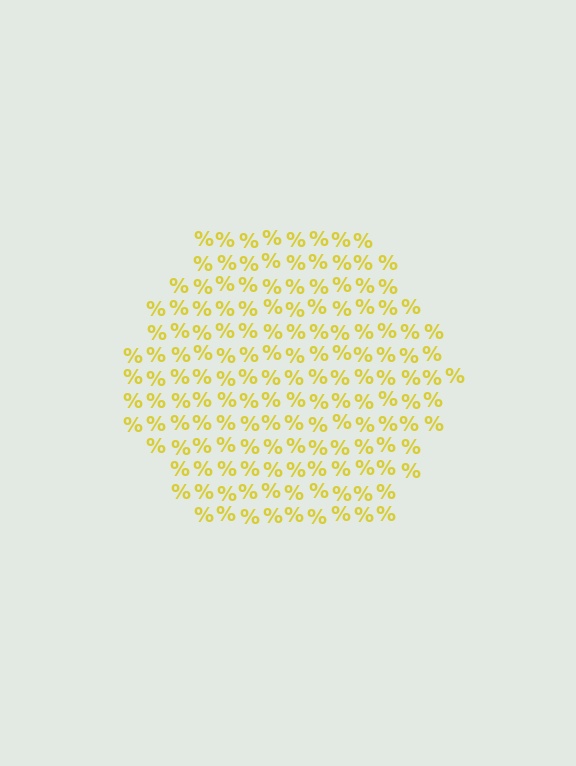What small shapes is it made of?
It is made of small percent signs.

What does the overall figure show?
The overall figure shows a hexagon.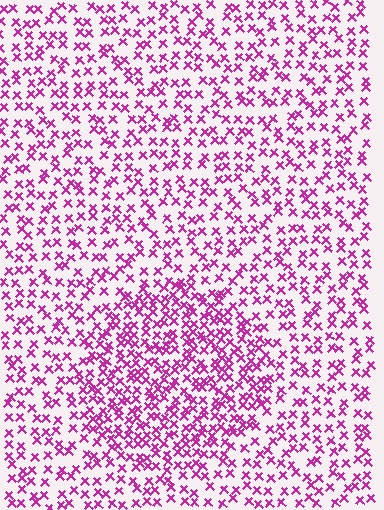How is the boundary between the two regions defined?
The boundary is defined by a change in element density (approximately 1.7x ratio). All elements are the same color, size, and shape.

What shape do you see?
I see a circle.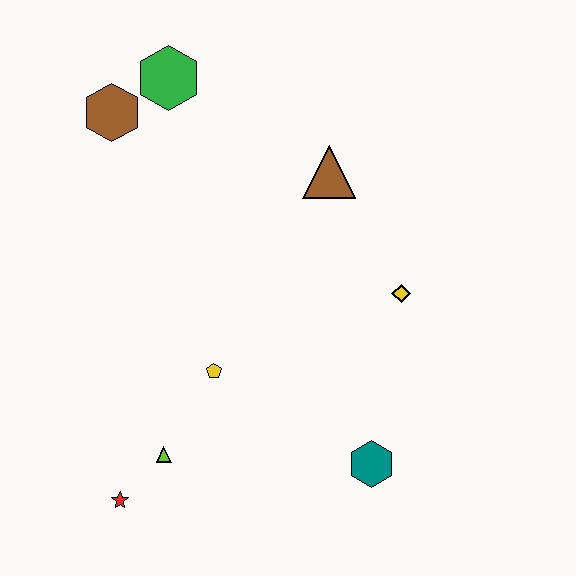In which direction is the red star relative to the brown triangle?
The red star is below the brown triangle.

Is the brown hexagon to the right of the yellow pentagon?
No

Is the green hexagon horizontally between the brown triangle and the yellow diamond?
No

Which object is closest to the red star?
The lime triangle is closest to the red star.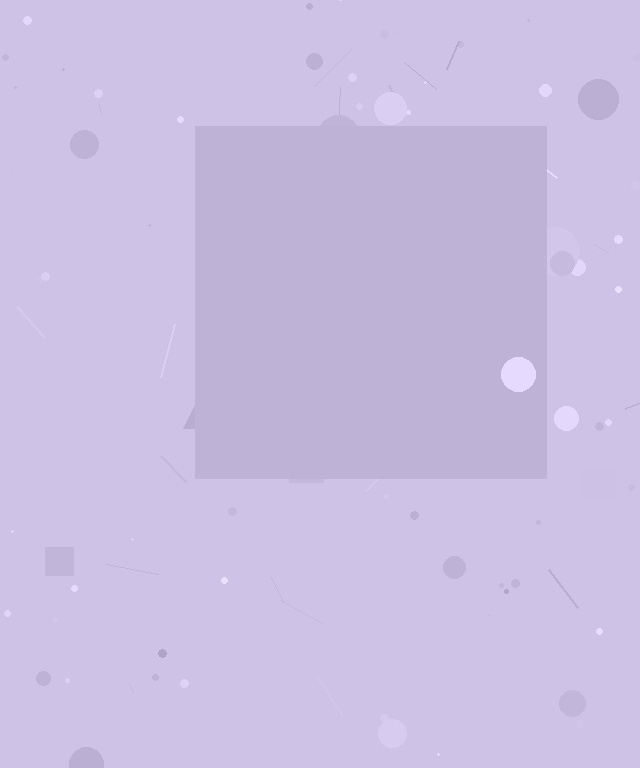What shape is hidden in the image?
A square is hidden in the image.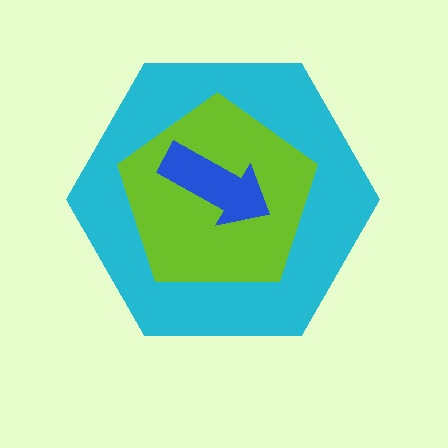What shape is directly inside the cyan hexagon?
The lime pentagon.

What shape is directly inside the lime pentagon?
The blue arrow.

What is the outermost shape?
The cyan hexagon.